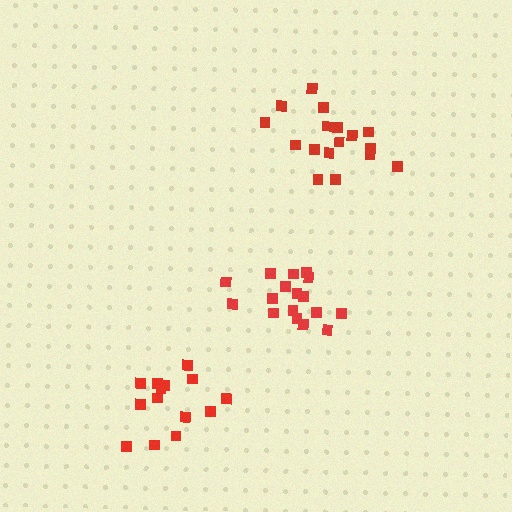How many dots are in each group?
Group 1: 17 dots, Group 2: 17 dots, Group 3: 14 dots (48 total).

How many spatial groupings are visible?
There are 3 spatial groupings.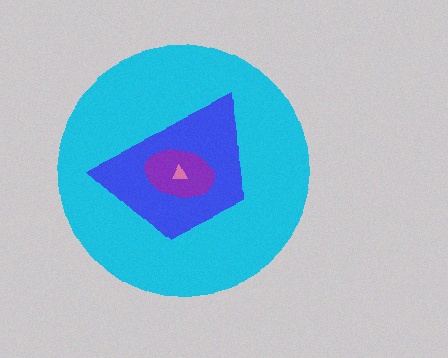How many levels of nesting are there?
4.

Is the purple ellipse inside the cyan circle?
Yes.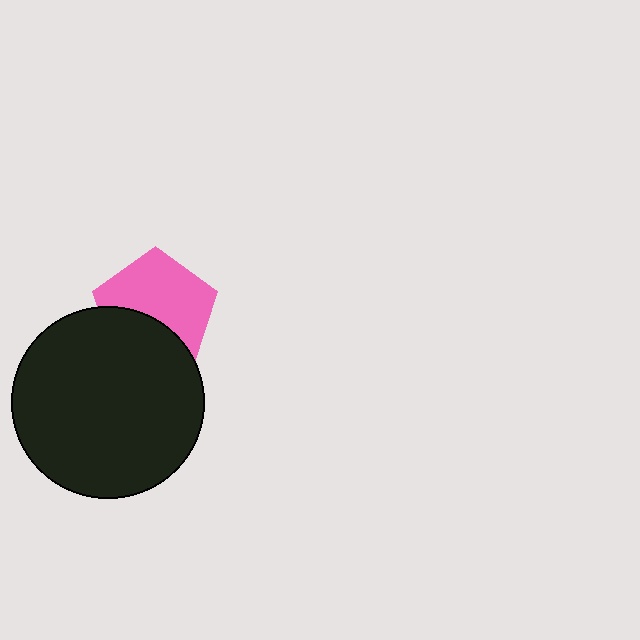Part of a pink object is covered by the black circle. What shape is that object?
It is a pentagon.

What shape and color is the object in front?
The object in front is a black circle.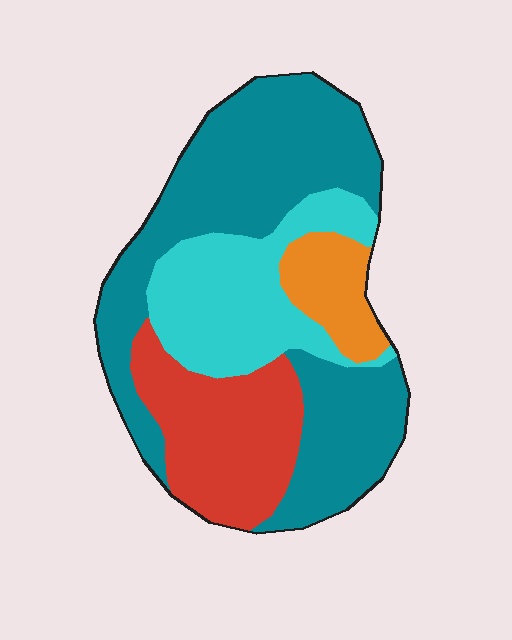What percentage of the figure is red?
Red takes up less than a quarter of the figure.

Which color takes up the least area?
Orange, at roughly 10%.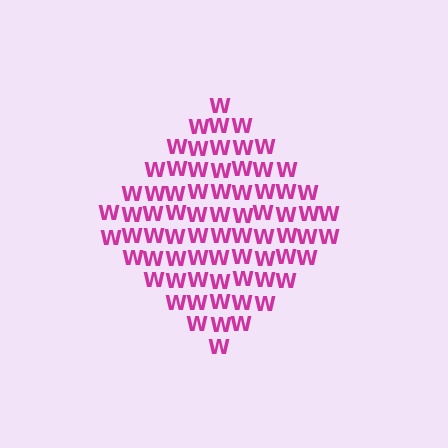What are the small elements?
The small elements are letter W's.